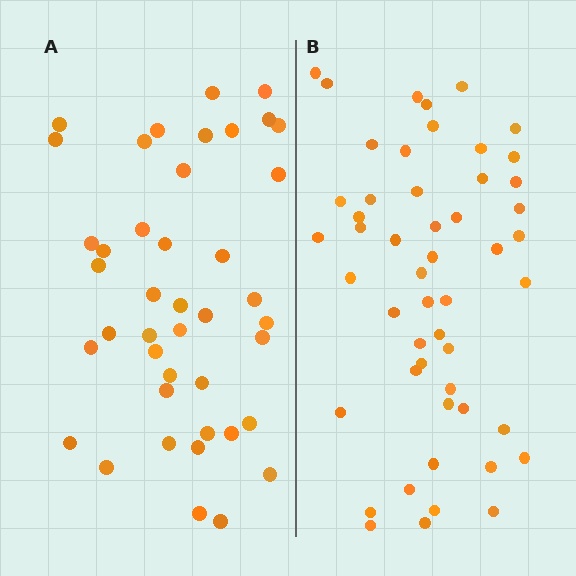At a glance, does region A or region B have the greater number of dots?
Region B (the right region) has more dots.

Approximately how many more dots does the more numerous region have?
Region B has roughly 8 or so more dots than region A.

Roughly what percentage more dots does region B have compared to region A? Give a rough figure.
About 20% more.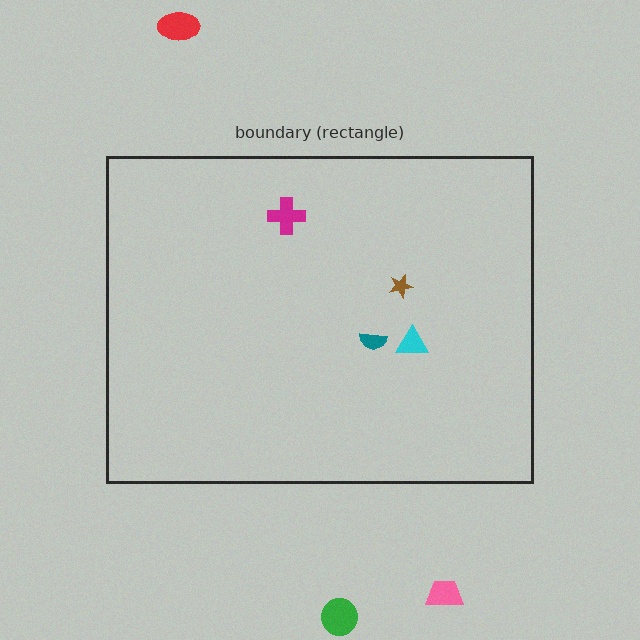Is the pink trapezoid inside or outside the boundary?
Outside.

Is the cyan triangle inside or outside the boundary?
Inside.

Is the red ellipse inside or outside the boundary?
Outside.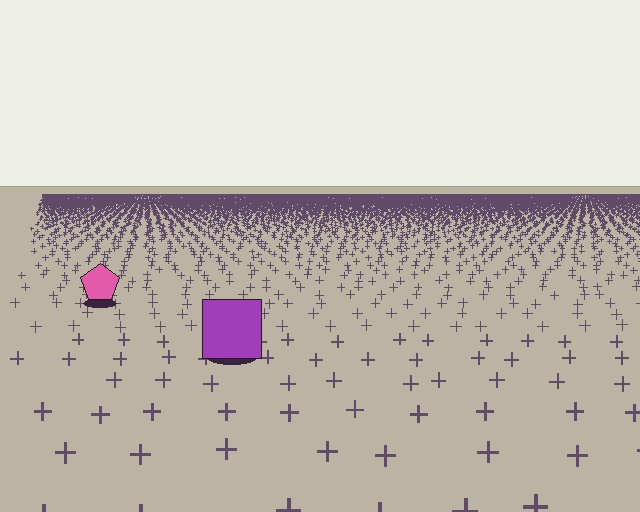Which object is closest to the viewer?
The purple square is closest. The texture marks near it are larger and more spread out.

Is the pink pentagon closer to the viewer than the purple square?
No. The purple square is closer — you can tell from the texture gradient: the ground texture is coarser near it.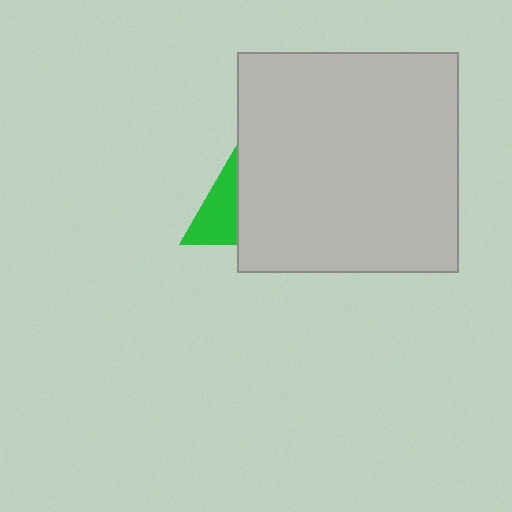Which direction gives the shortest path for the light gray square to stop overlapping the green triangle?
Moving right gives the shortest separation.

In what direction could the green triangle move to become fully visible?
The green triangle could move left. That would shift it out from behind the light gray square entirely.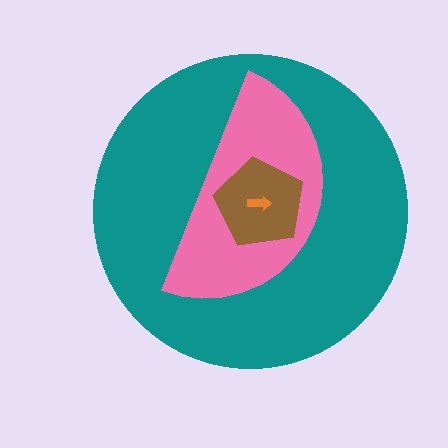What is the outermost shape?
The teal circle.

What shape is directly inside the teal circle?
The pink semicircle.